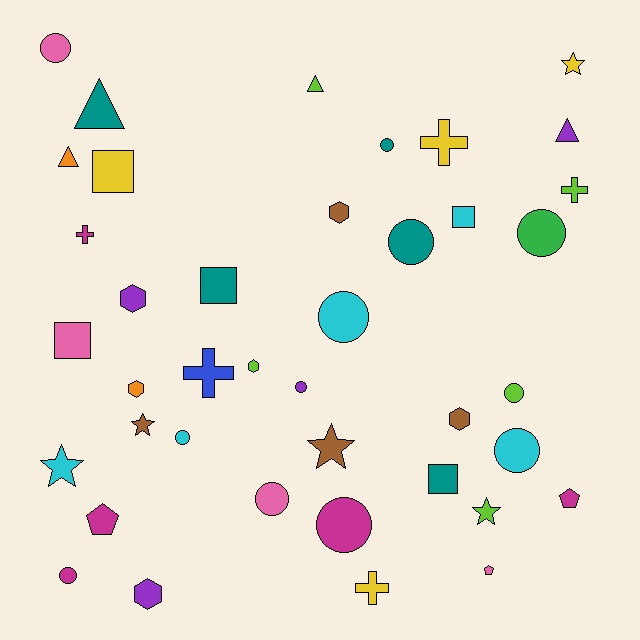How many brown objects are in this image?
There are 4 brown objects.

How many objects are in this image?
There are 40 objects.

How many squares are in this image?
There are 5 squares.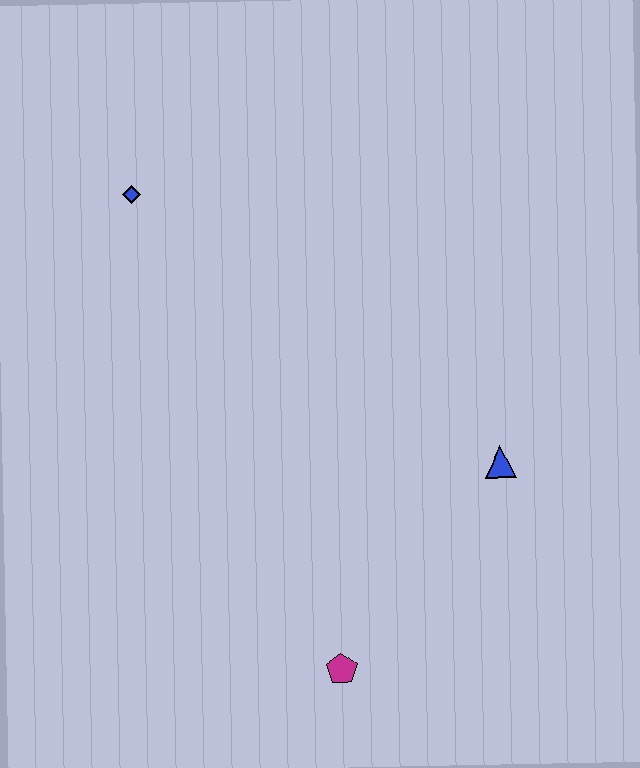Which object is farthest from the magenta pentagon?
The blue diamond is farthest from the magenta pentagon.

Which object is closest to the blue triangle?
The magenta pentagon is closest to the blue triangle.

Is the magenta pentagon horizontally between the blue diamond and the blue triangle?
Yes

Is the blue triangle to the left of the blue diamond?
No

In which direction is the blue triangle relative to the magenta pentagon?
The blue triangle is above the magenta pentagon.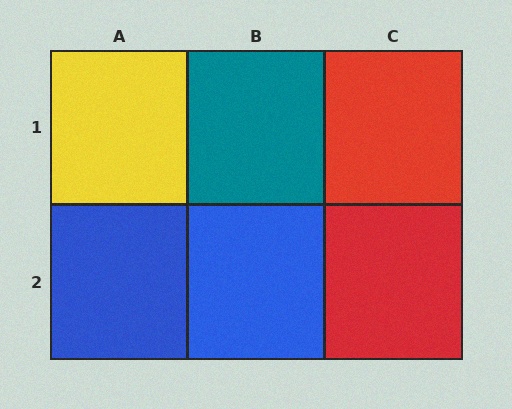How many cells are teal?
1 cell is teal.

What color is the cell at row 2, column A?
Blue.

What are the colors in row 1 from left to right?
Yellow, teal, red.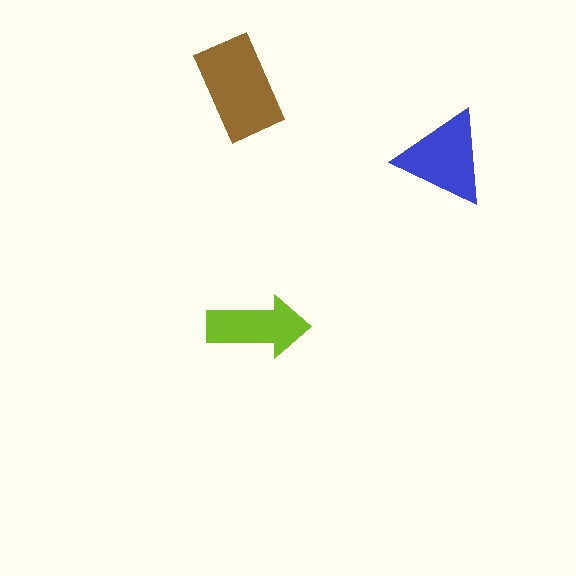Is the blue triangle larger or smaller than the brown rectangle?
Smaller.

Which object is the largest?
The brown rectangle.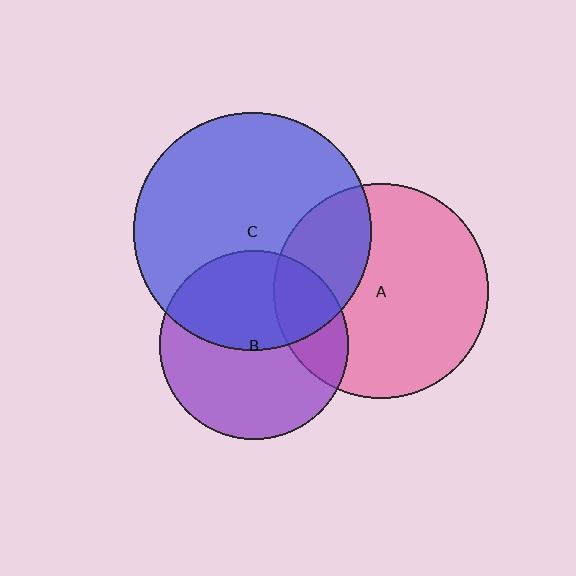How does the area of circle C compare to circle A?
Approximately 1.2 times.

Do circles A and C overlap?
Yes.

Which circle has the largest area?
Circle C (blue).